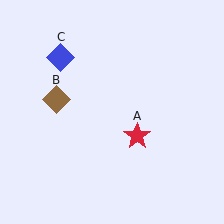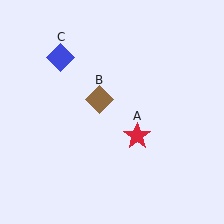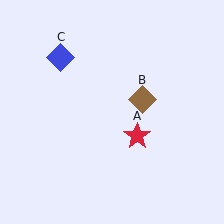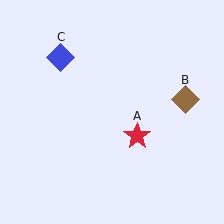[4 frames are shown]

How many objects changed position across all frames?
1 object changed position: brown diamond (object B).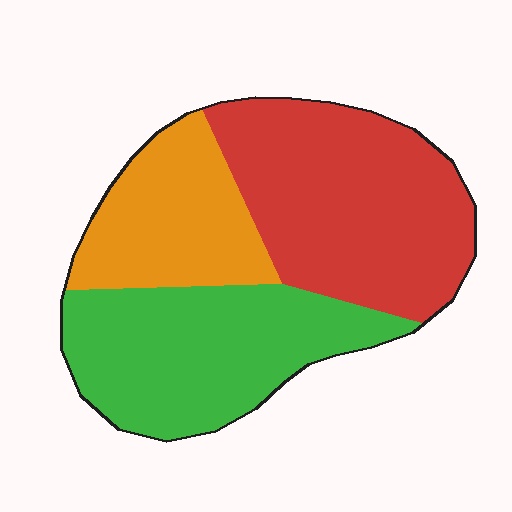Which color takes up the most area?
Red, at roughly 40%.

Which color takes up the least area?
Orange, at roughly 25%.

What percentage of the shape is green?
Green covers roughly 35% of the shape.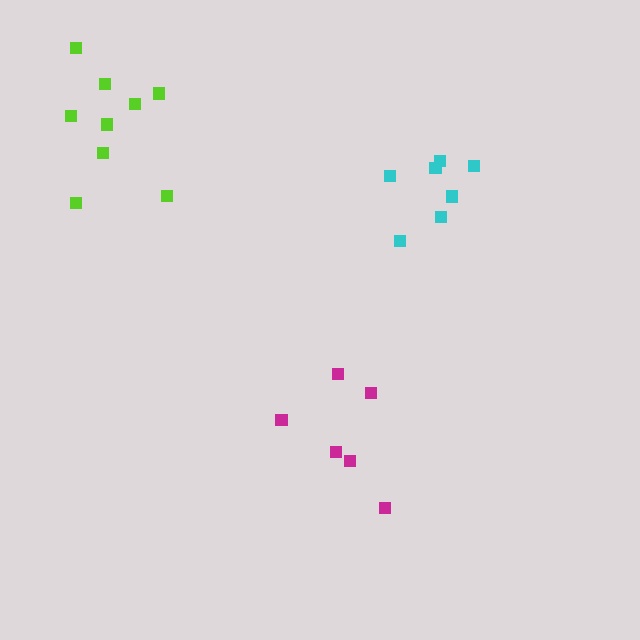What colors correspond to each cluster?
The clusters are colored: lime, magenta, cyan.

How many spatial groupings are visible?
There are 3 spatial groupings.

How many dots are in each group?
Group 1: 9 dots, Group 2: 6 dots, Group 3: 7 dots (22 total).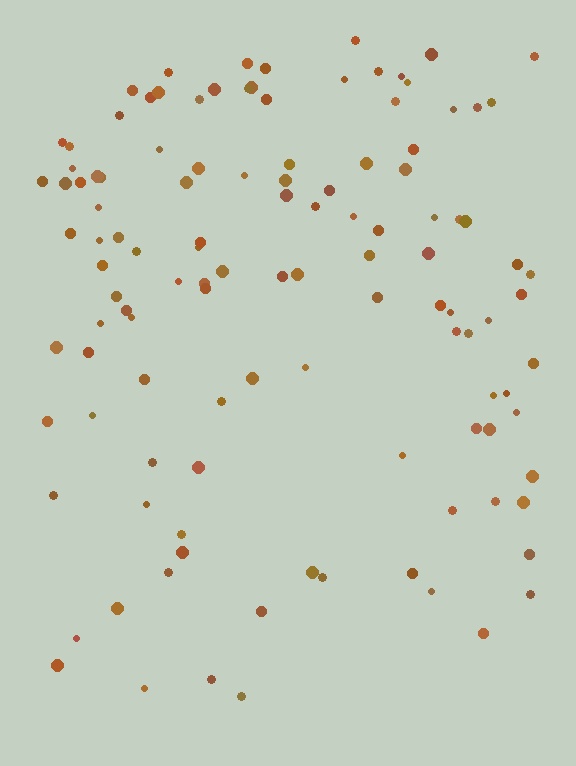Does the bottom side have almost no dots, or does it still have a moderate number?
Still a moderate number, just noticeably fewer than the top.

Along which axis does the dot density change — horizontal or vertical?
Vertical.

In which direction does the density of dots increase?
From bottom to top, with the top side densest.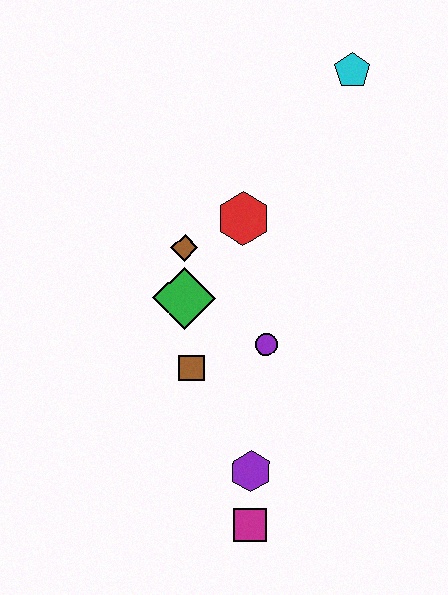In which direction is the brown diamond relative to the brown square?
The brown diamond is above the brown square.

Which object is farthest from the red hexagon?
The magenta square is farthest from the red hexagon.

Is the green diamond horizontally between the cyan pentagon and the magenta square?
No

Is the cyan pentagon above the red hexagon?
Yes